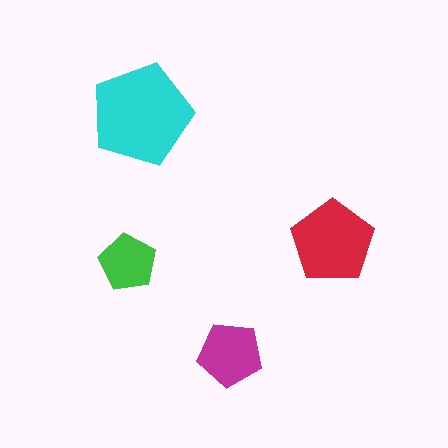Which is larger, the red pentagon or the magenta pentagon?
The red one.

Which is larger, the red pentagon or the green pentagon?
The red one.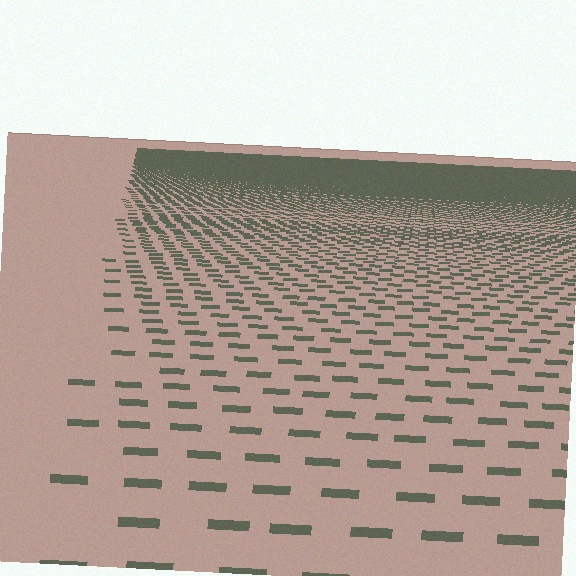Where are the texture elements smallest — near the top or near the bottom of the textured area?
Near the top.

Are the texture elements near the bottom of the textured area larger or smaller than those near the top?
Larger. Near the bottom, elements are closer to the viewer and appear at a bigger on-screen size.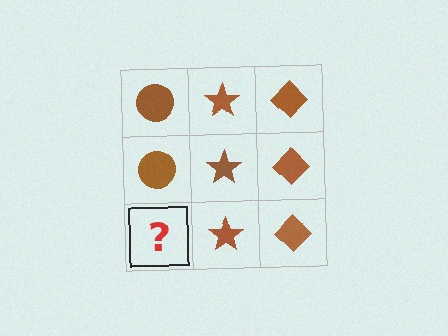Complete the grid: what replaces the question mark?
The question mark should be replaced with a brown circle.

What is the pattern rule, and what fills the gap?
The rule is that each column has a consistent shape. The gap should be filled with a brown circle.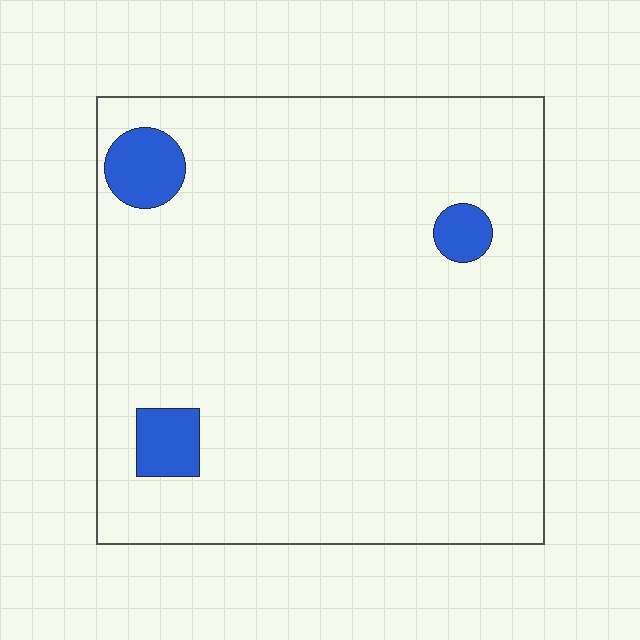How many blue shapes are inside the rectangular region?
3.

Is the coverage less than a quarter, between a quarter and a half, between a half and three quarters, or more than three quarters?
Less than a quarter.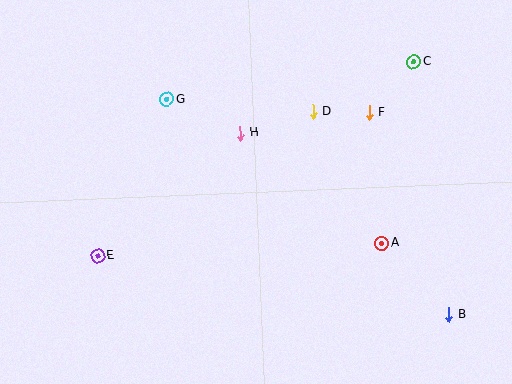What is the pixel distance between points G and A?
The distance between G and A is 259 pixels.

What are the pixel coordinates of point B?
Point B is at (449, 314).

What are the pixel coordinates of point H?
Point H is at (240, 133).